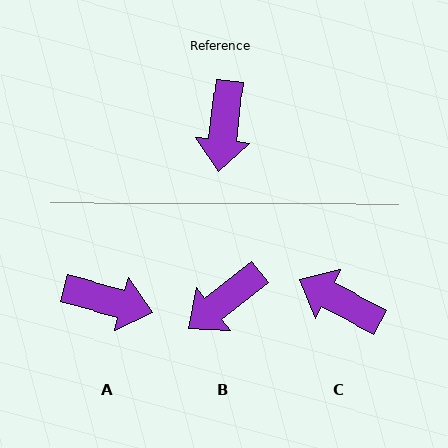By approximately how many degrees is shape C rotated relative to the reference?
Approximately 111 degrees clockwise.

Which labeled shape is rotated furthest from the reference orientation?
C, about 111 degrees away.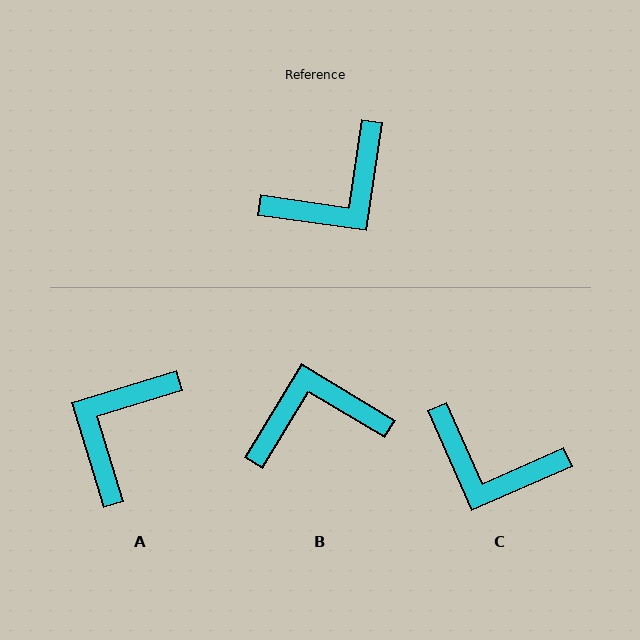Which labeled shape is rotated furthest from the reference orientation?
B, about 157 degrees away.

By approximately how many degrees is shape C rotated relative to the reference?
Approximately 58 degrees clockwise.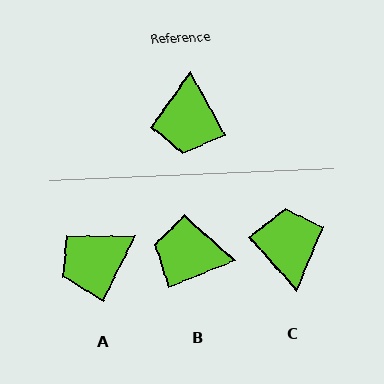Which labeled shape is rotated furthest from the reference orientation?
C, about 167 degrees away.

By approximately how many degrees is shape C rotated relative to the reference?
Approximately 167 degrees clockwise.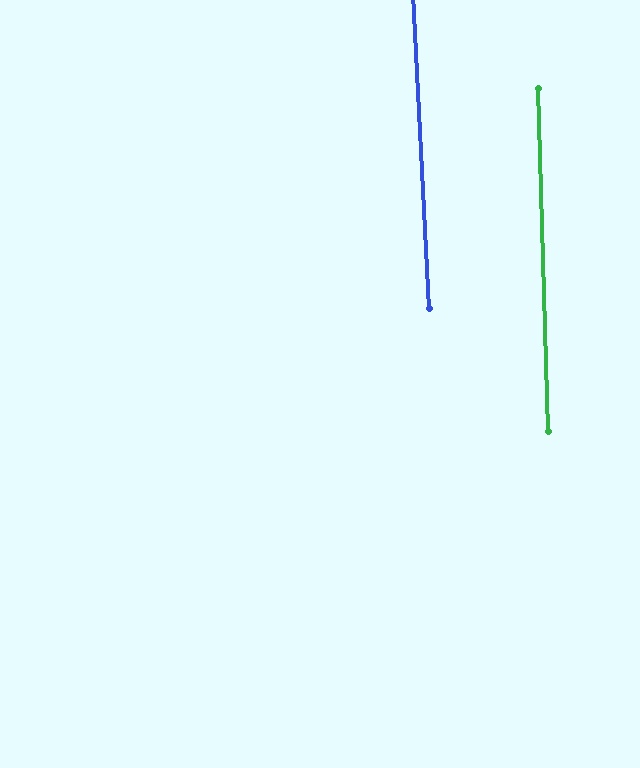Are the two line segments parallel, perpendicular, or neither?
Parallel — their directions differ by only 1.2°.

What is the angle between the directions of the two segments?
Approximately 1 degree.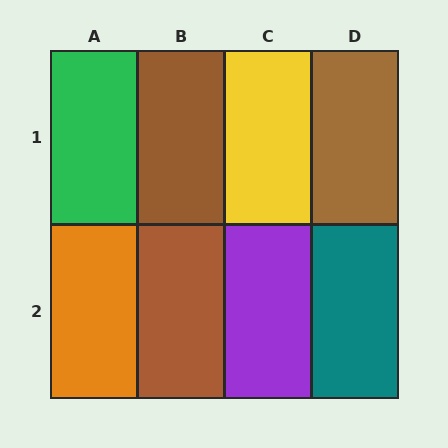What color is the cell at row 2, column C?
Purple.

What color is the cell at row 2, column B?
Brown.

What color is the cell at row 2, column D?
Teal.